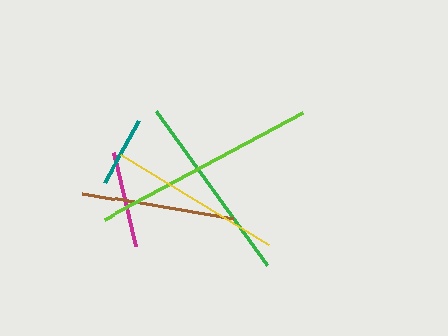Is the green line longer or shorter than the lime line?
The lime line is longer than the green line.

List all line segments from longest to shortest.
From longest to shortest: lime, green, yellow, brown, magenta, teal.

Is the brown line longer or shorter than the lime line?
The lime line is longer than the brown line.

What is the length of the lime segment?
The lime segment is approximately 224 pixels long.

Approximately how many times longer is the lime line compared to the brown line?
The lime line is approximately 1.5 times the length of the brown line.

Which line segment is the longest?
The lime line is the longest at approximately 224 pixels.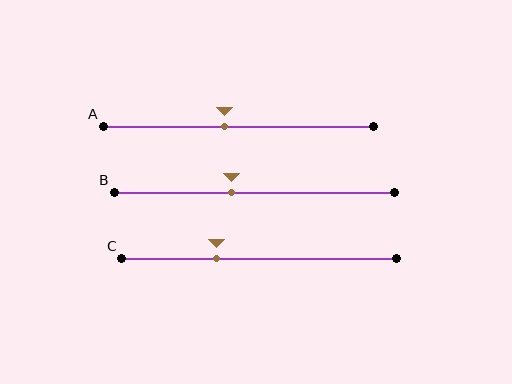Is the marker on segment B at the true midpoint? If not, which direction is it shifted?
No, the marker on segment B is shifted to the left by about 8% of the segment length.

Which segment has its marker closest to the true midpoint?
Segment A has its marker closest to the true midpoint.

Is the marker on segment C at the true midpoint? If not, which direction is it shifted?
No, the marker on segment C is shifted to the left by about 15% of the segment length.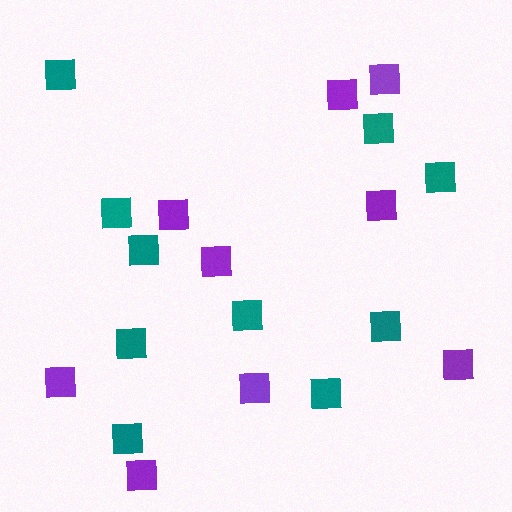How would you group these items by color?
There are 2 groups: one group of teal squares (10) and one group of purple squares (9).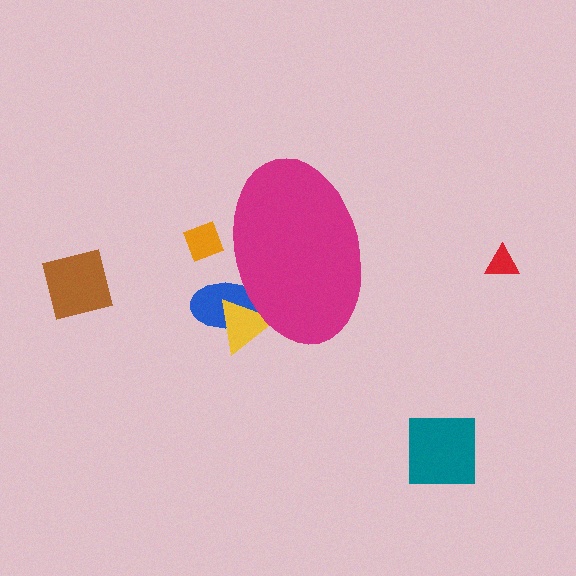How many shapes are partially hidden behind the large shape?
3 shapes are partially hidden.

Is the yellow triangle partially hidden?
Yes, the yellow triangle is partially hidden behind the magenta ellipse.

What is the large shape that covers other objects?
A magenta ellipse.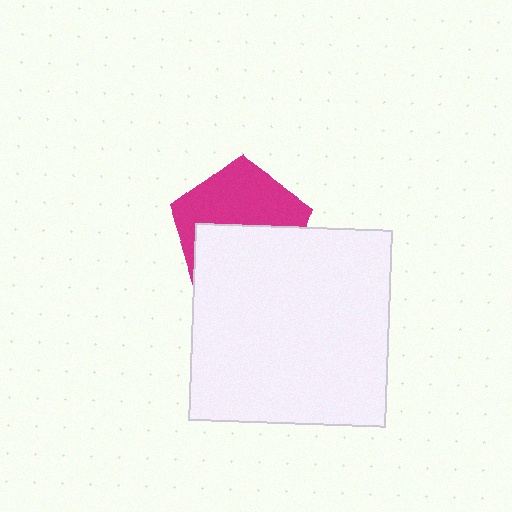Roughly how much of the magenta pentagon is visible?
About half of it is visible (roughly 51%).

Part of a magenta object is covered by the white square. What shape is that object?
It is a pentagon.